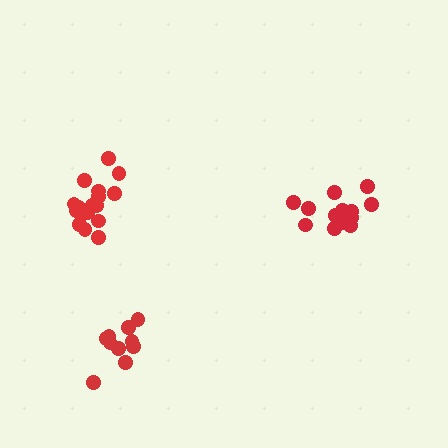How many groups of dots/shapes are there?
There are 3 groups.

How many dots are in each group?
Group 1: 16 dots, Group 2: 15 dots, Group 3: 10 dots (41 total).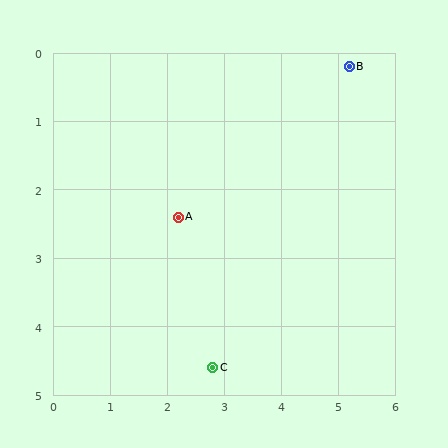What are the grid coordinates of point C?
Point C is at approximately (2.8, 4.6).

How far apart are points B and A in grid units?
Points B and A are about 3.7 grid units apart.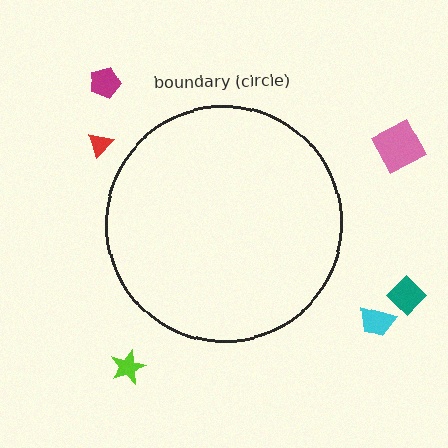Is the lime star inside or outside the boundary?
Outside.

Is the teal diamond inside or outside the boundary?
Outside.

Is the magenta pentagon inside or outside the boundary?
Outside.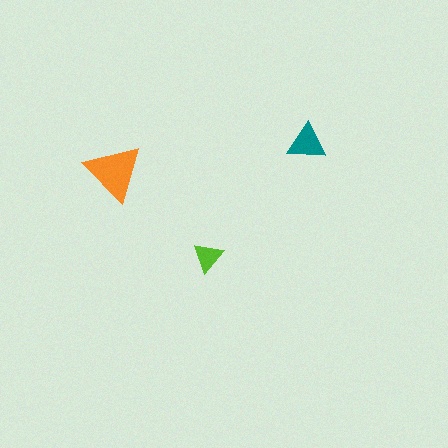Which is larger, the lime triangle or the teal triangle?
The teal one.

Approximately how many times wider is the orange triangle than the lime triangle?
About 2 times wider.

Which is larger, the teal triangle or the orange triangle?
The orange one.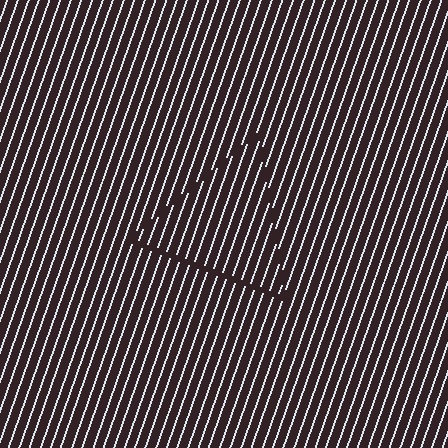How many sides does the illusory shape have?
3 sides — the line-ends trace a triangle.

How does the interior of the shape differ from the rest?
The interior of the shape contains the same grating, shifted by half a period — the contour is defined by the phase discontinuity where line-ends from the inner and outer gratings abut.